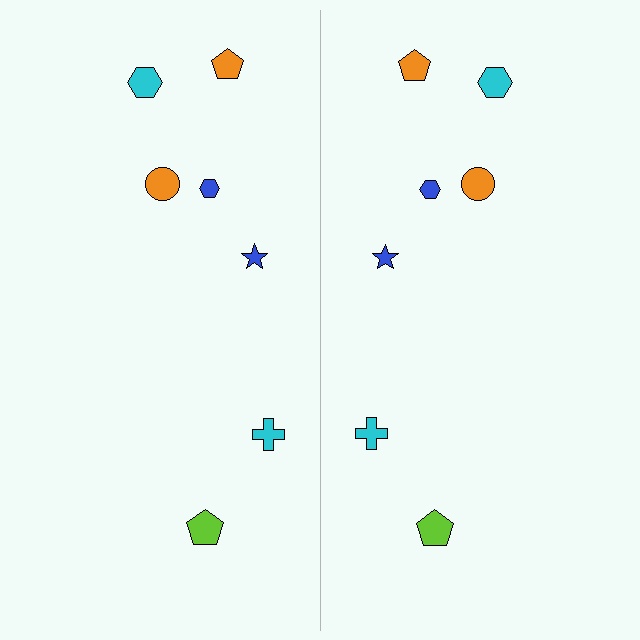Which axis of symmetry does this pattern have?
The pattern has a vertical axis of symmetry running through the center of the image.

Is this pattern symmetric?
Yes, this pattern has bilateral (reflection) symmetry.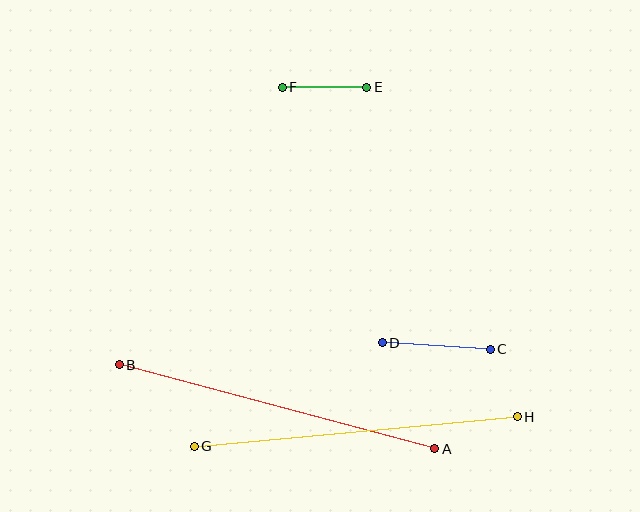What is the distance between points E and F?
The distance is approximately 84 pixels.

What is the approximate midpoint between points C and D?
The midpoint is at approximately (436, 346) pixels.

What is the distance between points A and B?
The distance is approximately 327 pixels.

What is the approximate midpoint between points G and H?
The midpoint is at approximately (356, 431) pixels.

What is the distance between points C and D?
The distance is approximately 108 pixels.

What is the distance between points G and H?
The distance is approximately 324 pixels.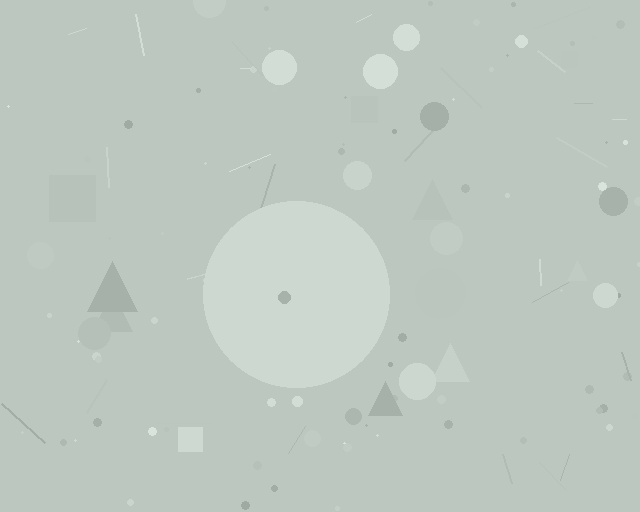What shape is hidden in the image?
A circle is hidden in the image.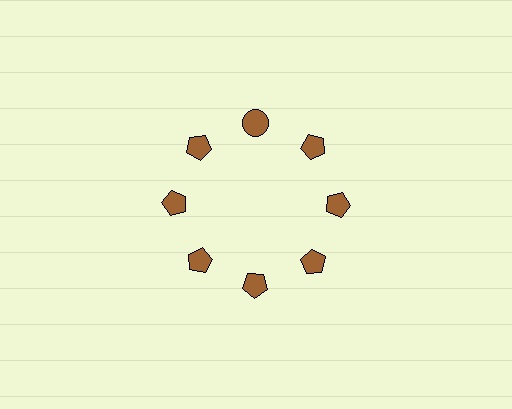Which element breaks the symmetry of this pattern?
The brown circle at roughly the 12 o'clock position breaks the symmetry. All other shapes are brown pentagons.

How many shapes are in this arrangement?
There are 8 shapes arranged in a ring pattern.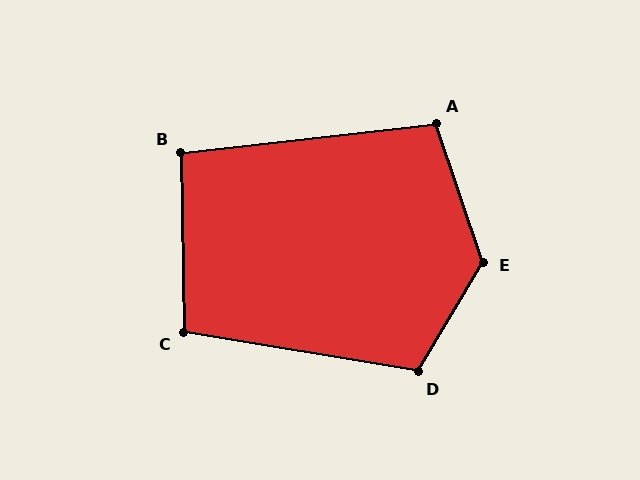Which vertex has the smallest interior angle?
B, at approximately 96 degrees.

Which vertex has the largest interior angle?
E, at approximately 131 degrees.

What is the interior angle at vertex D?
Approximately 111 degrees (obtuse).